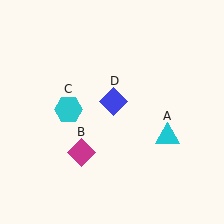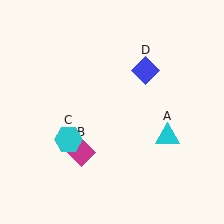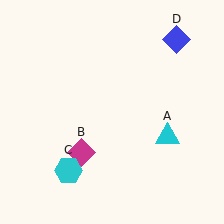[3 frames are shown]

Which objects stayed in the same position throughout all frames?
Cyan triangle (object A) and magenta diamond (object B) remained stationary.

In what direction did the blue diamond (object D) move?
The blue diamond (object D) moved up and to the right.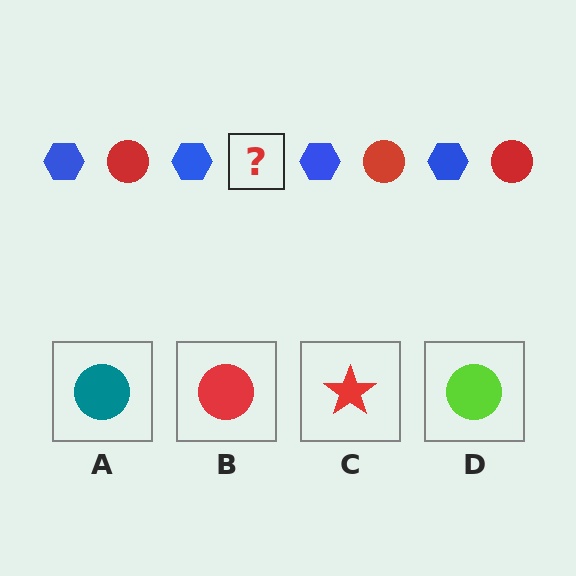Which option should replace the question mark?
Option B.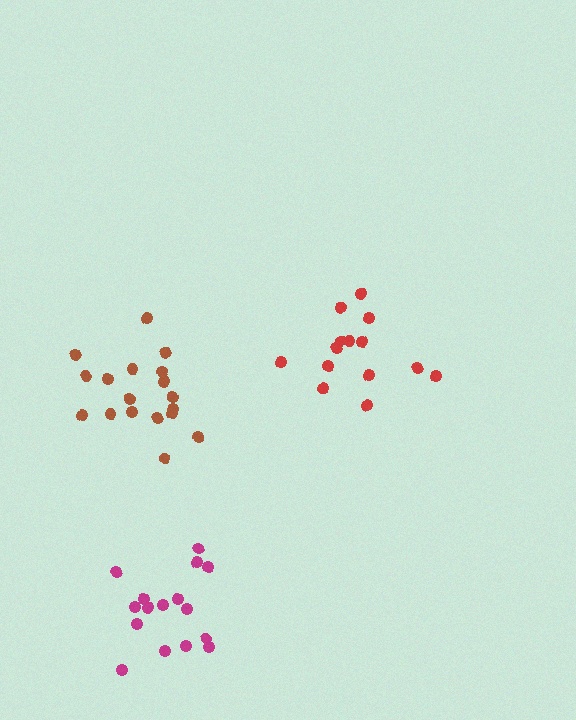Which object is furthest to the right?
The red cluster is rightmost.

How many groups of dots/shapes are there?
There are 3 groups.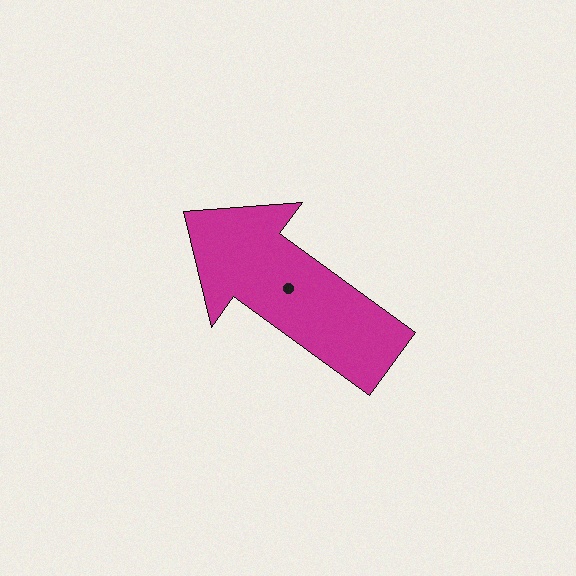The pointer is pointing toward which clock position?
Roughly 10 o'clock.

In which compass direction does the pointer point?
Northwest.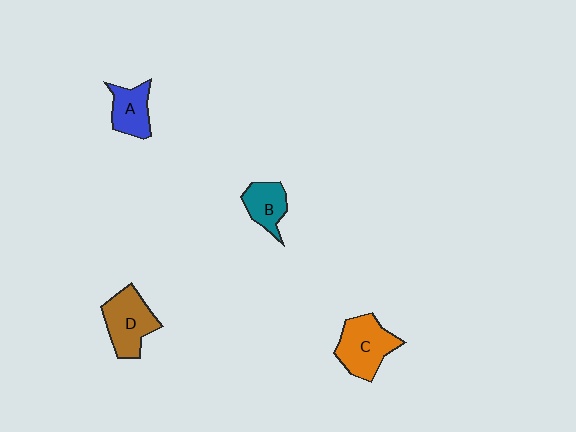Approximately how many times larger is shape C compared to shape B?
Approximately 1.6 times.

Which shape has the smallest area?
Shape B (teal).